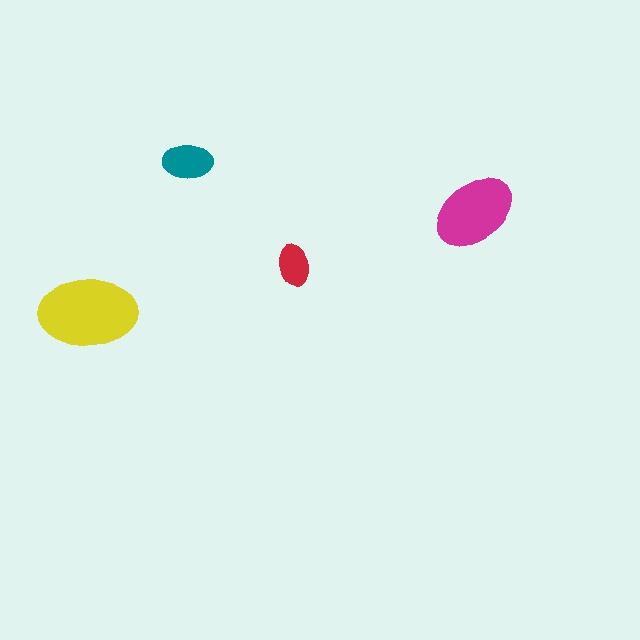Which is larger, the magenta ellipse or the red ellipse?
The magenta one.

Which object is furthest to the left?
The yellow ellipse is leftmost.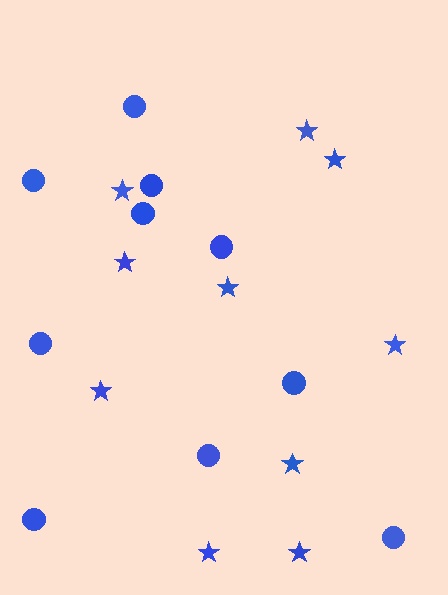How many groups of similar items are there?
There are 2 groups: one group of stars (10) and one group of circles (10).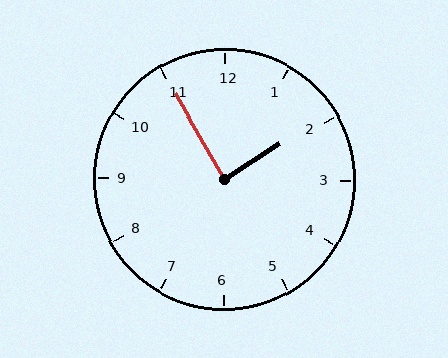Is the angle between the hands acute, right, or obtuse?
It is right.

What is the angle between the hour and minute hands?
Approximately 88 degrees.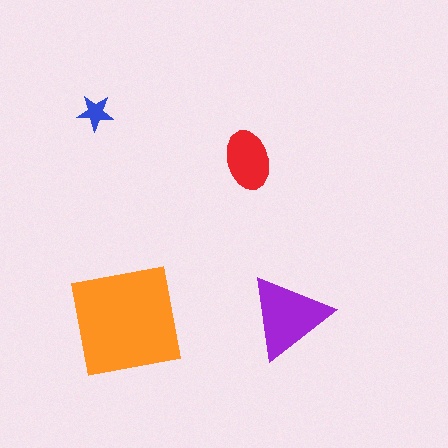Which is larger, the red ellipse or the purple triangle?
The purple triangle.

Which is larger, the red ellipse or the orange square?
The orange square.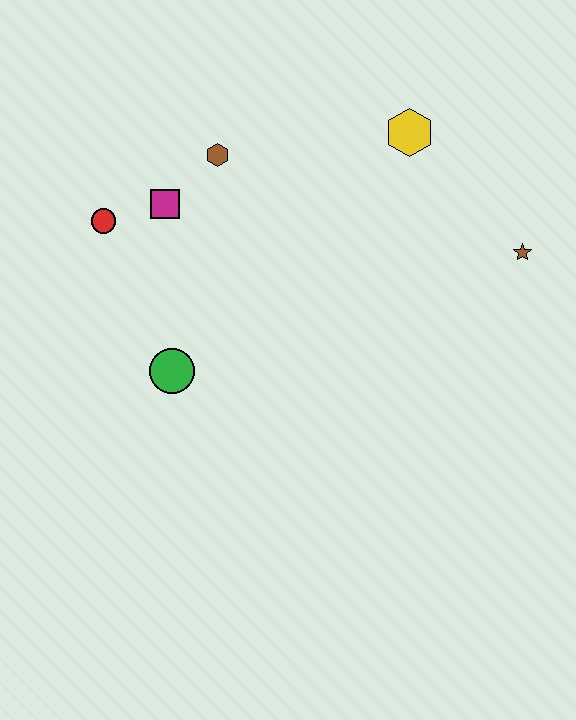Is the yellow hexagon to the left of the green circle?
No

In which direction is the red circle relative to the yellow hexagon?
The red circle is to the left of the yellow hexagon.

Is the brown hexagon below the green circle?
No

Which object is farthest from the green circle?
The brown star is farthest from the green circle.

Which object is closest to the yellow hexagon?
The brown star is closest to the yellow hexagon.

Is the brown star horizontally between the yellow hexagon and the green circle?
No